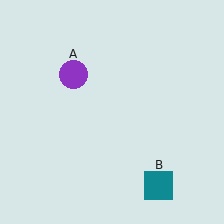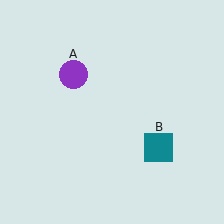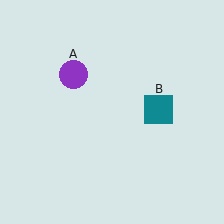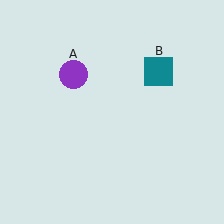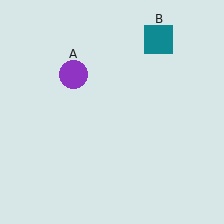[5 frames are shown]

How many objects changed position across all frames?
1 object changed position: teal square (object B).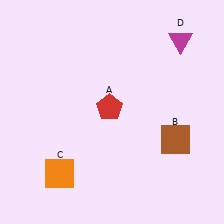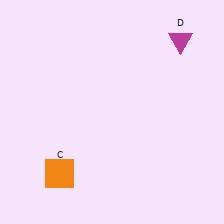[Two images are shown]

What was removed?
The red pentagon (A), the brown square (B) were removed in Image 2.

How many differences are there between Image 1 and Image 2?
There are 2 differences between the two images.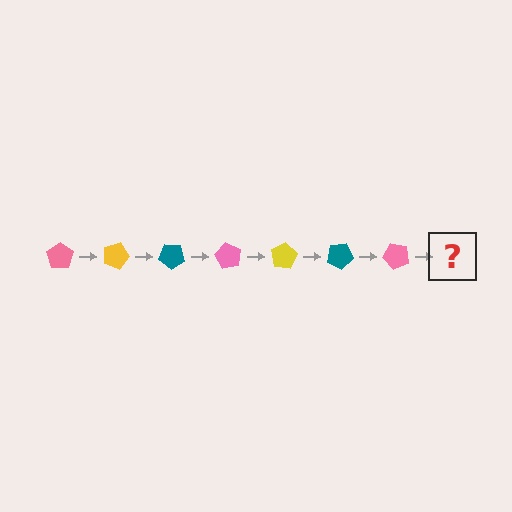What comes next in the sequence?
The next element should be a yellow pentagon, rotated 140 degrees from the start.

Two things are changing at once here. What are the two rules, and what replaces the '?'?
The two rules are that it rotates 20 degrees each step and the color cycles through pink, yellow, and teal. The '?' should be a yellow pentagon, rotated 140 degrees from the start.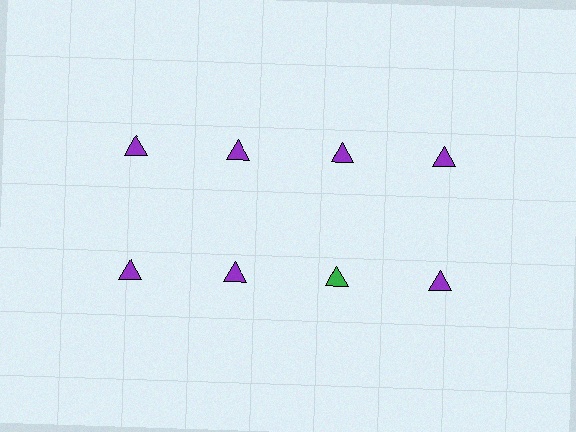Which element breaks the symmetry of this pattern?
The green triangle in the second row, center column breaks the symmetry. All other shapes are purple triangles.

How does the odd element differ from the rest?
It has a different color: green instead of purple.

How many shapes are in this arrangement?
There are 8 shapes arranged in a grid pattern.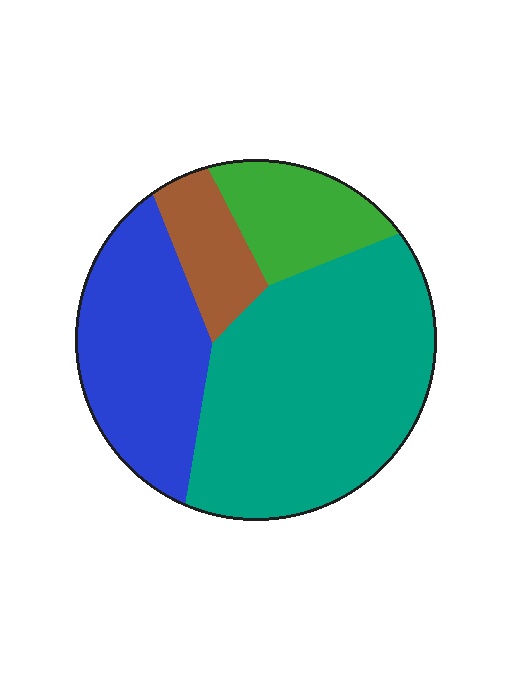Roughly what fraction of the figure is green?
Green takes up less than a sixth of the figure.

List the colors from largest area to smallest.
From largest to smallest: teal, blue, green, brown.